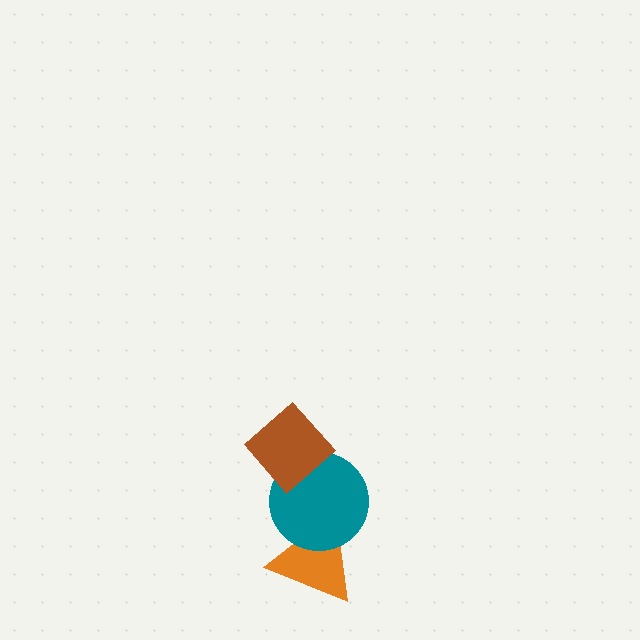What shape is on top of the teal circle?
The brown diamond is on top of the teal circle.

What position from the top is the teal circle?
The teal circle is 2nd from the top.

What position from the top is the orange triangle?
The orange triangle is 3rd from the top.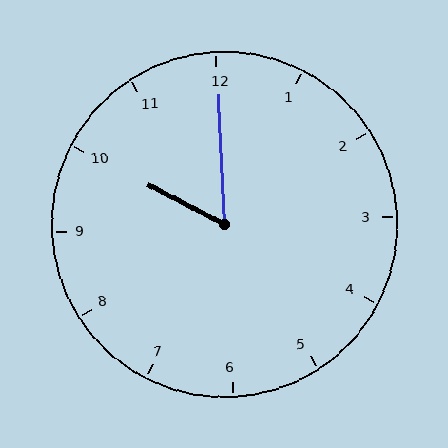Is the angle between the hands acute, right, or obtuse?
It is acute.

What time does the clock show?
10:00.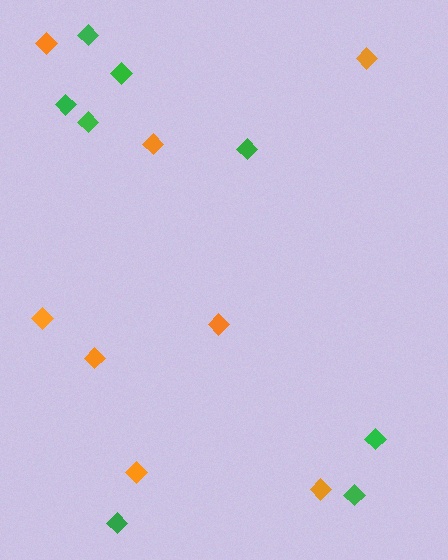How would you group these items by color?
There are 2 groups: one group of green diamonds (8) and one group of orange diamonds (8).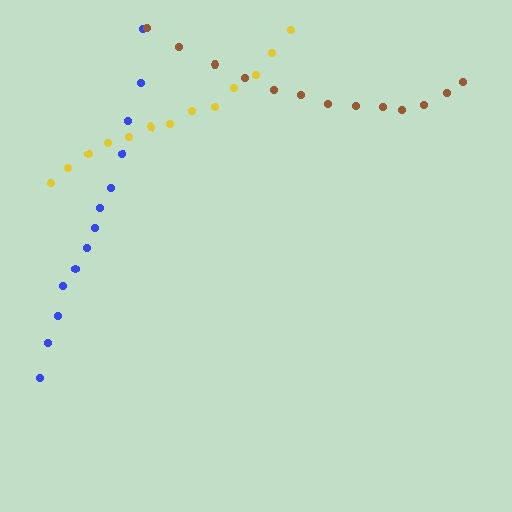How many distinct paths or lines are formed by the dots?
There are 3 distinct paths.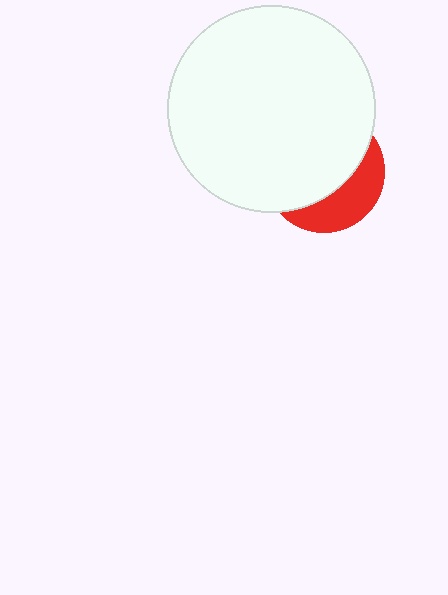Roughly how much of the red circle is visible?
A small part of it is visible (roughly 33%).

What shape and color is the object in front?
The object in front is a white circle.